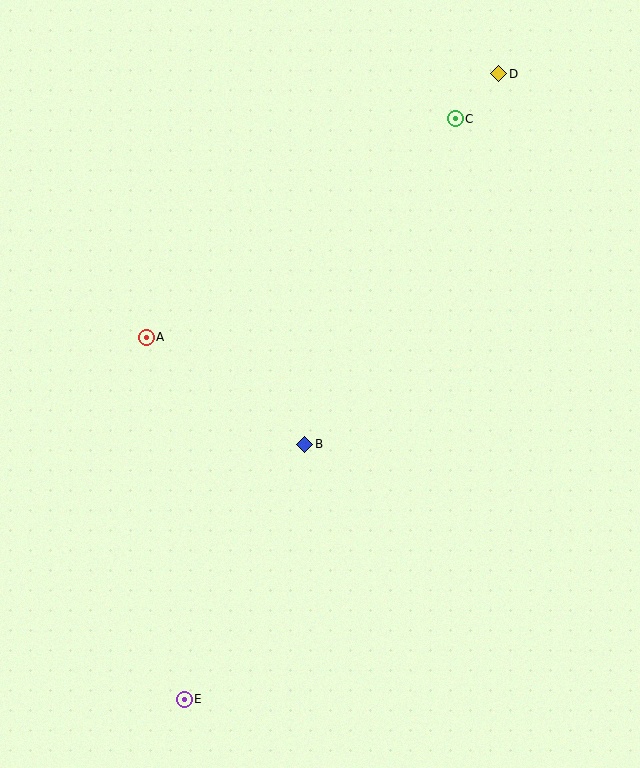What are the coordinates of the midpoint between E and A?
The midpoint between E and A is at (165, 518).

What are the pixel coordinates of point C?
Point C is at (455, 119).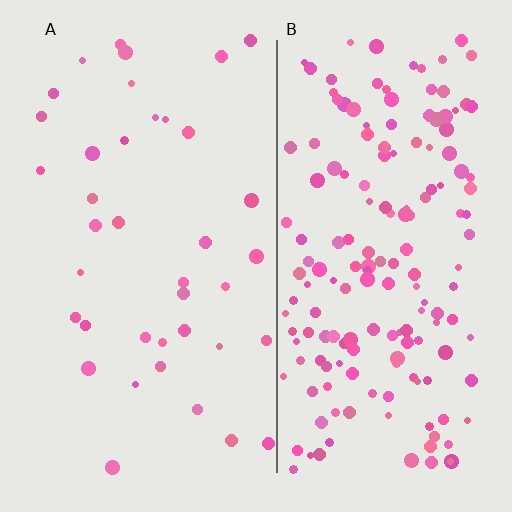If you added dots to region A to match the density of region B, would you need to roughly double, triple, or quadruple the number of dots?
Approximately quadruple.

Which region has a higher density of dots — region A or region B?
B (the right).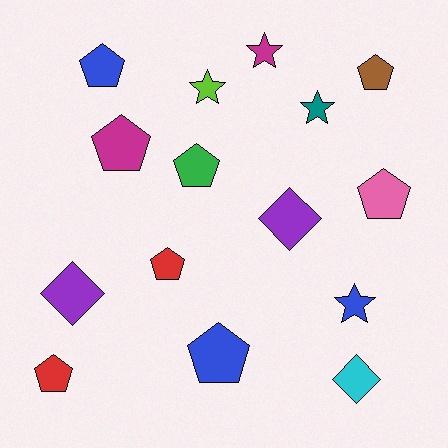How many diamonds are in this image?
There are 3 diamonds.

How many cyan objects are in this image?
There is 1 cyan object.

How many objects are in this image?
There are 15 objects.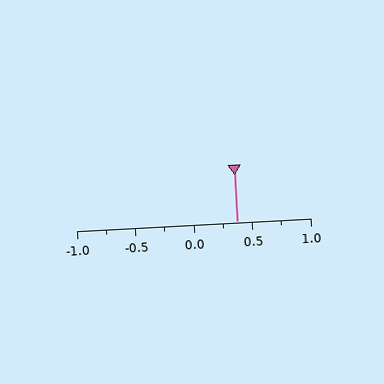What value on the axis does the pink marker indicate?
The marker indicates approximately 0.38.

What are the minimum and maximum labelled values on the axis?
The axis runs from -1.0 to 1.0.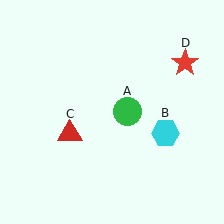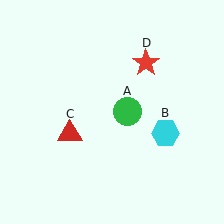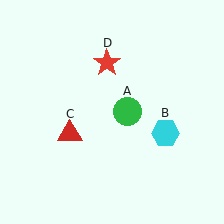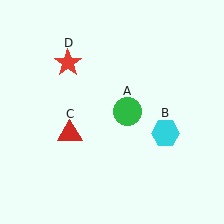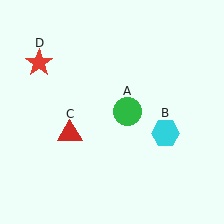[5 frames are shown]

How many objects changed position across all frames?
1 object changed position: red star (object D).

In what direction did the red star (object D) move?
The red star (object D) moved left.